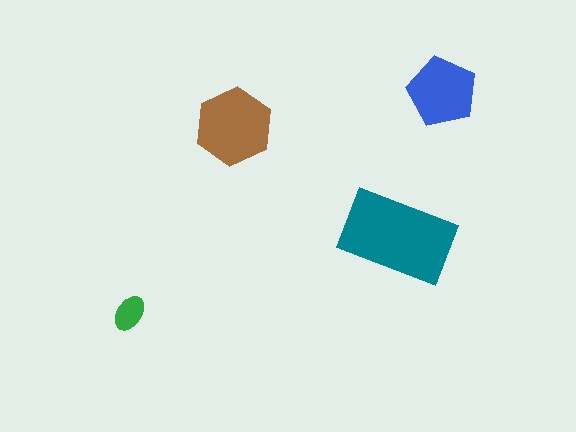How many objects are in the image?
There are 4 objects in the image.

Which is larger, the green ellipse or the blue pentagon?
The blue pentagon.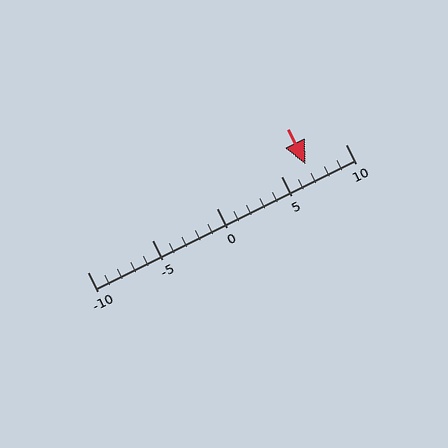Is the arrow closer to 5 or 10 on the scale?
The arrow is closer to 5.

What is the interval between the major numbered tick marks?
The major tick marks are spaced 5 units apart.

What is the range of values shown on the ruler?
The ruler shows values from -10 to 10.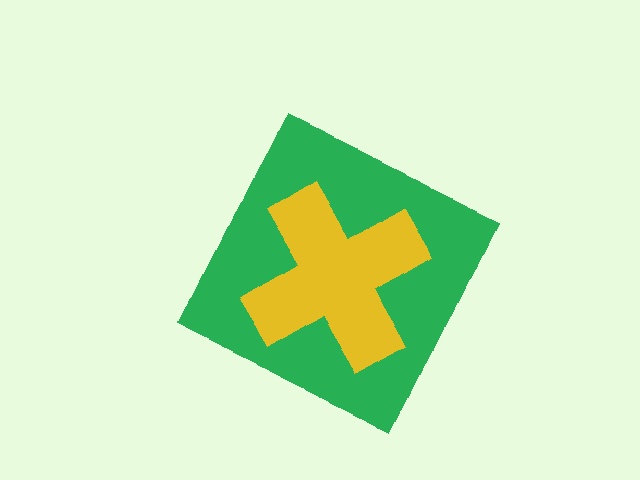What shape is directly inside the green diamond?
The yellow cross.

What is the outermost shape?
The green diamond.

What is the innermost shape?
The yellow cross.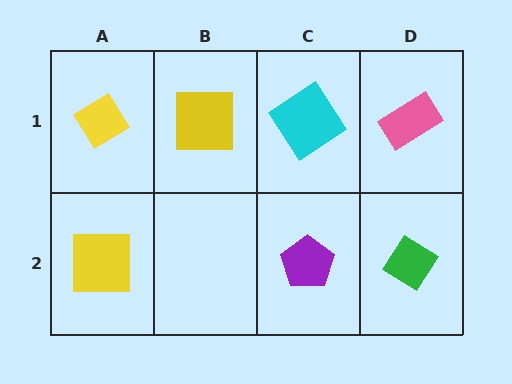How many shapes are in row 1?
4 shapes.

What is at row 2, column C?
A purple pentagon.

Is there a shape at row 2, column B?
No, that cell is empty.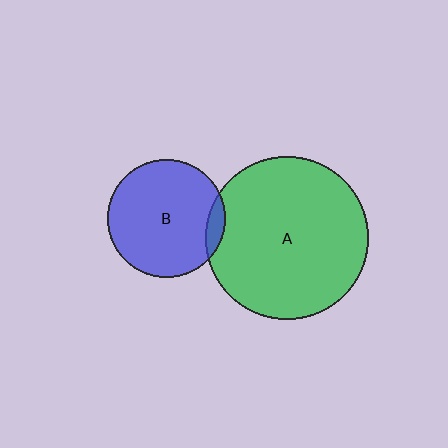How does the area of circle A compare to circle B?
Approximately 1.9 times.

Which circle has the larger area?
Circle A (green).